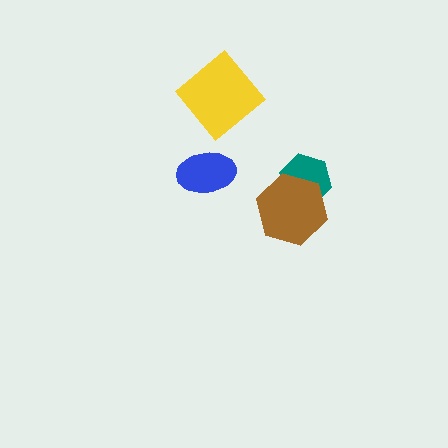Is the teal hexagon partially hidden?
Yes, it is partially covered by another shape.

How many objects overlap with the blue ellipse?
0 objects overlap with the blue ellipse.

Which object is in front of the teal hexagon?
The brown hexagon is in front of the teal hexagon.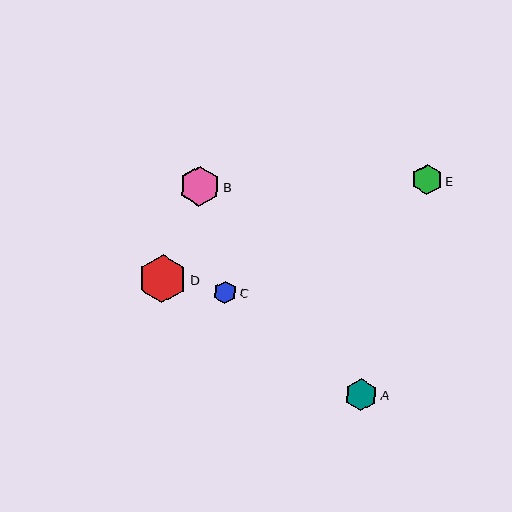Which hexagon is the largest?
Hexagon D is the largest with a size of approximately 48 pixels.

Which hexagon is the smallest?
Hexagon C is the smallest with a size of approximately 23 pixels.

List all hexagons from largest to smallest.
From largest to smallest: D, B, A, E, C.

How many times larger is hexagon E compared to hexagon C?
Hexagon E is approximately 1.3 times the size of hexagon C.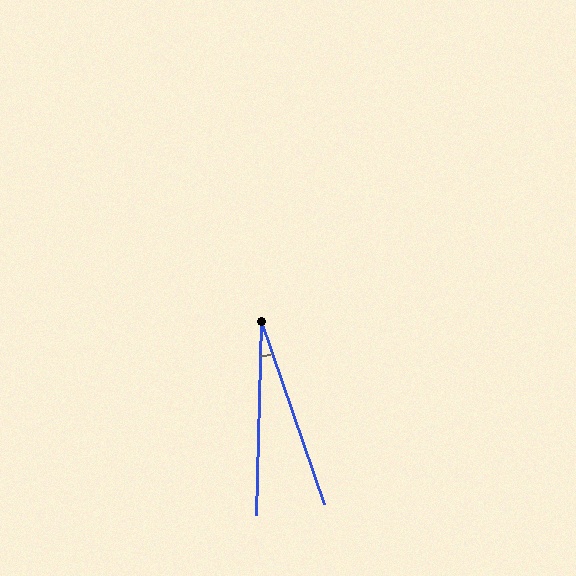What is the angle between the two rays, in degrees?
Approximately 21 degrees.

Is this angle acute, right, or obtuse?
It is acute.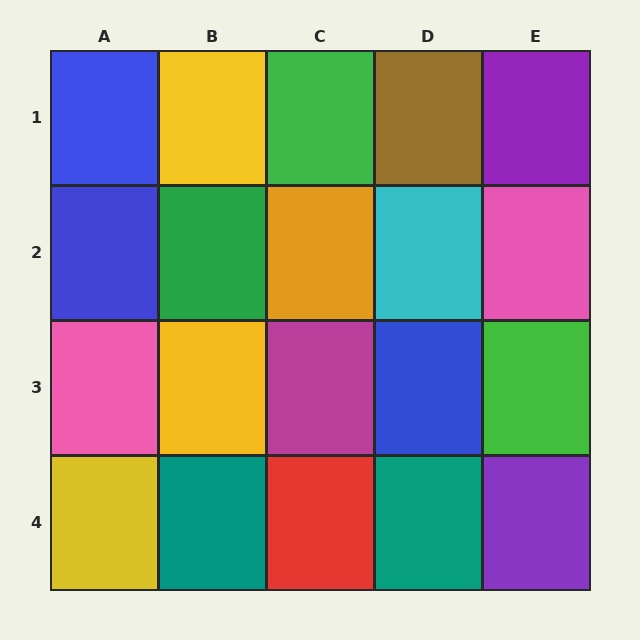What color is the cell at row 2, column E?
Pink.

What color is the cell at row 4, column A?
Yellow.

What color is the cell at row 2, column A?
Blue.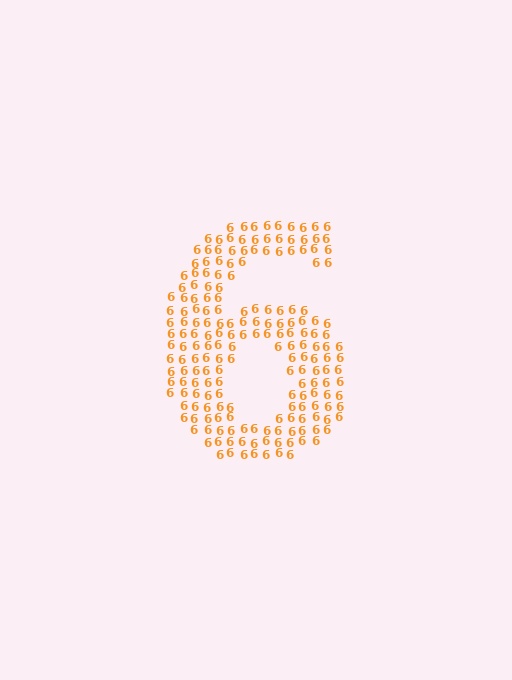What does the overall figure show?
The overall figure shows the digit 6.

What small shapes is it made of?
It is made of small digit 6's.